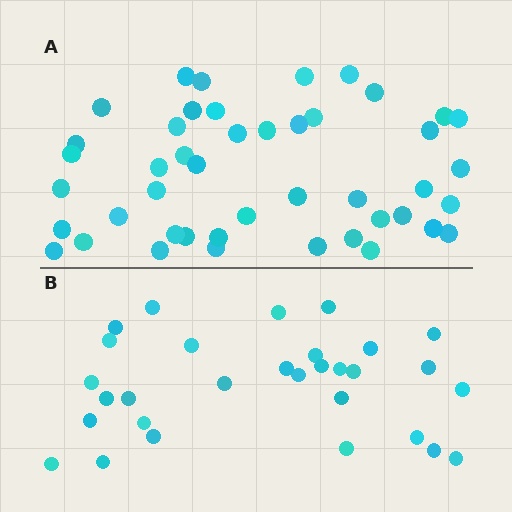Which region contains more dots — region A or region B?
Region A (the top region) has more dots.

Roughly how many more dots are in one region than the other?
Region A has approximately 15 more dots than region B.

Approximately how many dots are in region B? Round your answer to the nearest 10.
About 30 dots.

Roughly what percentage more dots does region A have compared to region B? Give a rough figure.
About 50% more.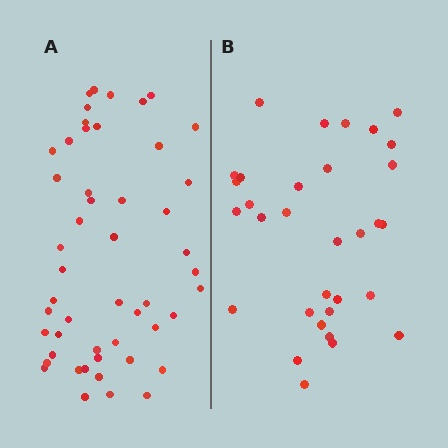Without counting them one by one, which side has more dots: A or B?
Region A (the left region) has more dots.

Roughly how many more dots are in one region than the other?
Region A has approximately 20 more dots than region B.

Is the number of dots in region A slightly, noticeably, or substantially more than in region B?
Region A has substantially more. The ratio is roughly 1.6 to 1.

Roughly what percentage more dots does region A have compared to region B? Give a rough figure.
About 55% more.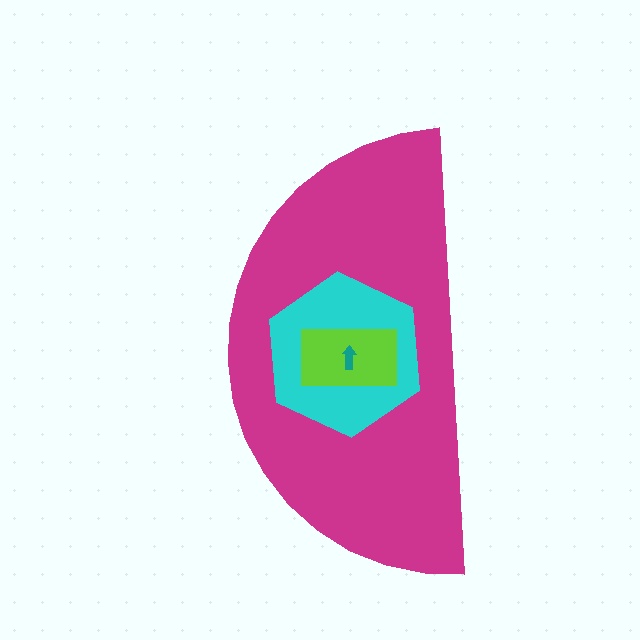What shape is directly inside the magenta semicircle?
The cyan hexagon.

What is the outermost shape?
The magenta semicircle.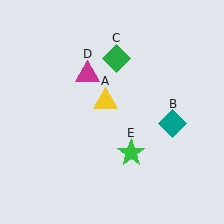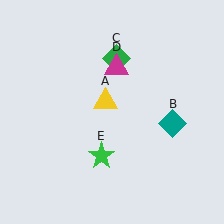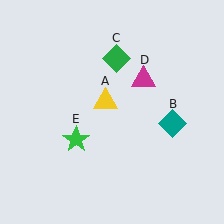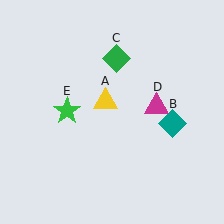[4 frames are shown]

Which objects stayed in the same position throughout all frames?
Yellow triangle (object A) and teal diamond (object B) and green diamond (object C) remained stationary.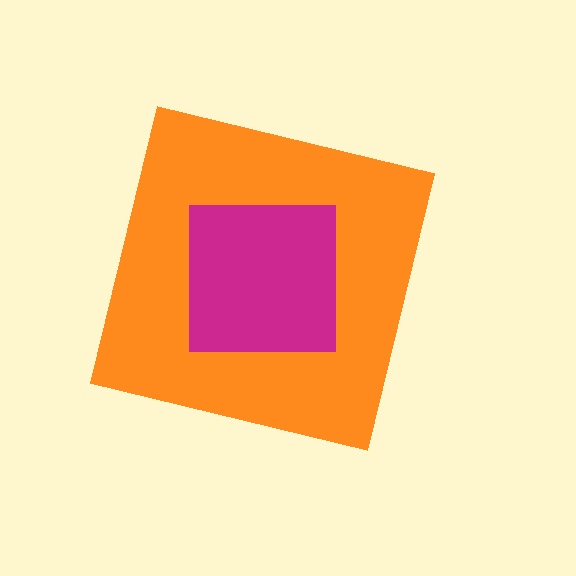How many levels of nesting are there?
2.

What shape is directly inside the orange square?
The magenta square.